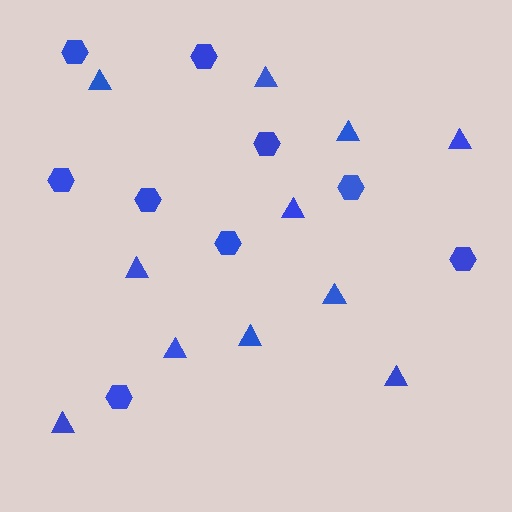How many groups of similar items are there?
There are 2 groups: one group of hexagons (9) and one group of triangles (11).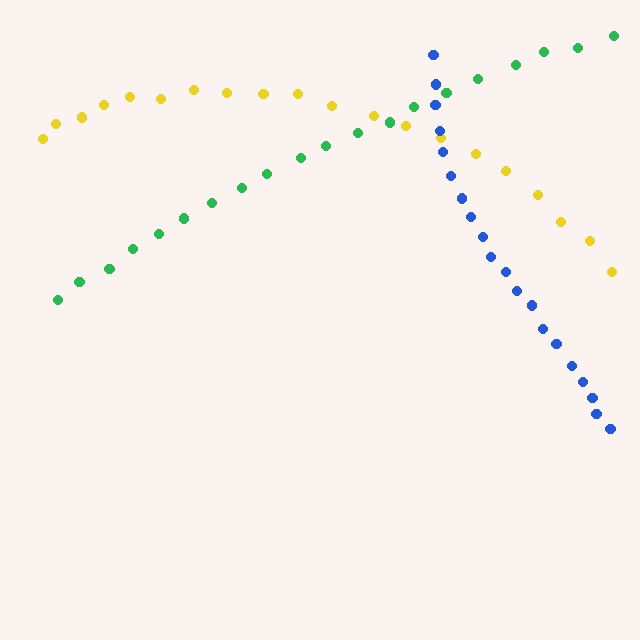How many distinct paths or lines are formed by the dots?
There are 3 distinct paths.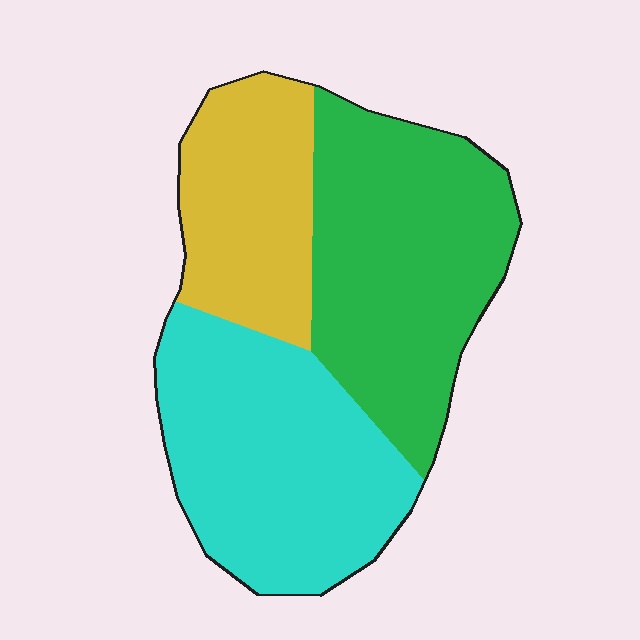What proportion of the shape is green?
Green takes up between a quarter and a half of the shape.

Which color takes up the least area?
Yellow, at roughly 25%.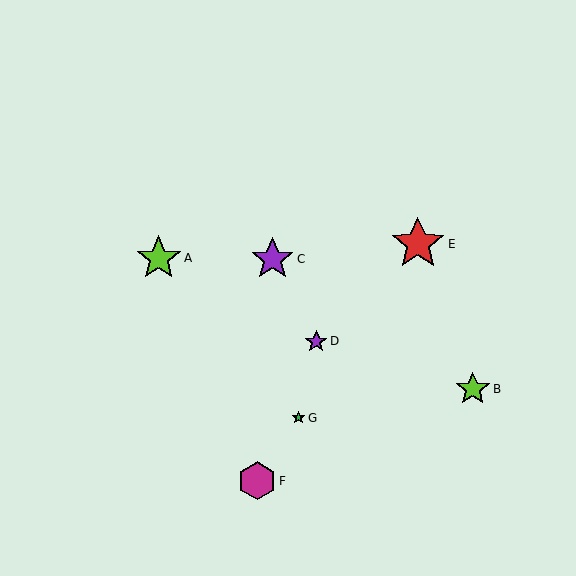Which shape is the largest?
The red star (labeled E) is the largest.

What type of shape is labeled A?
Shape A is a lime star.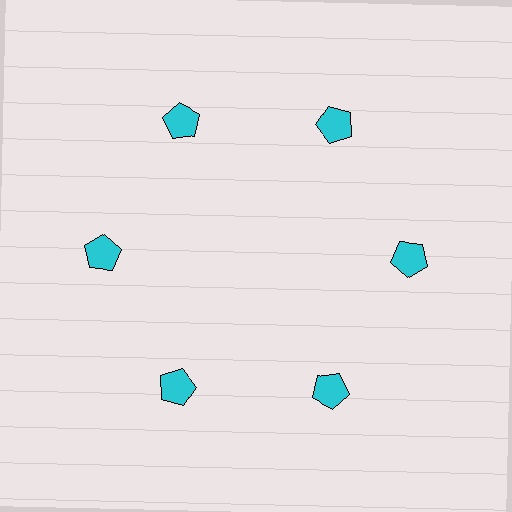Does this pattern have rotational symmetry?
Yes, this pattern has 6-fold rotational symmetry. It looks the same after rotating 60 degrees around the center.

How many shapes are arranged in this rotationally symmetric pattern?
There are 6 shapes, arranged in 6 groups of 1.